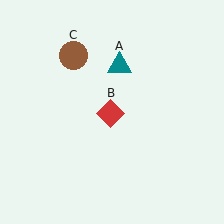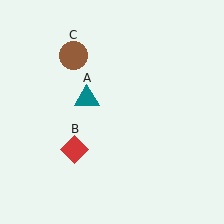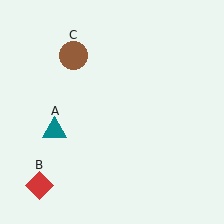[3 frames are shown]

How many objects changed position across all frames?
2 objects changed position: teal triangle (object A), red diamond (object B).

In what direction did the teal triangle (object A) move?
The teal triangle (object A) moved down and to the left.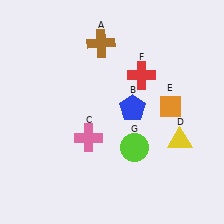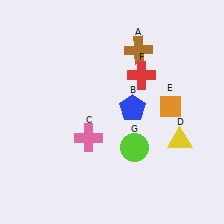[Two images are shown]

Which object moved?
The brown cross (A) moved right.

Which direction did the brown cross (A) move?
The brown cross (A) moved right.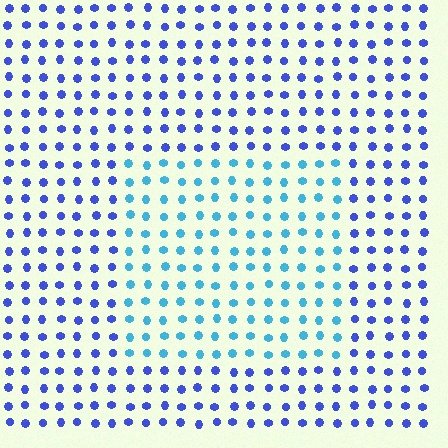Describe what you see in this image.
The image is filled with small blue elements in a uniform arrangement. A rectangle-shaped region is visible where the elements are tinted to a slightly different hue, forming a subtle color boundary.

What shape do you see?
I see a rectangle.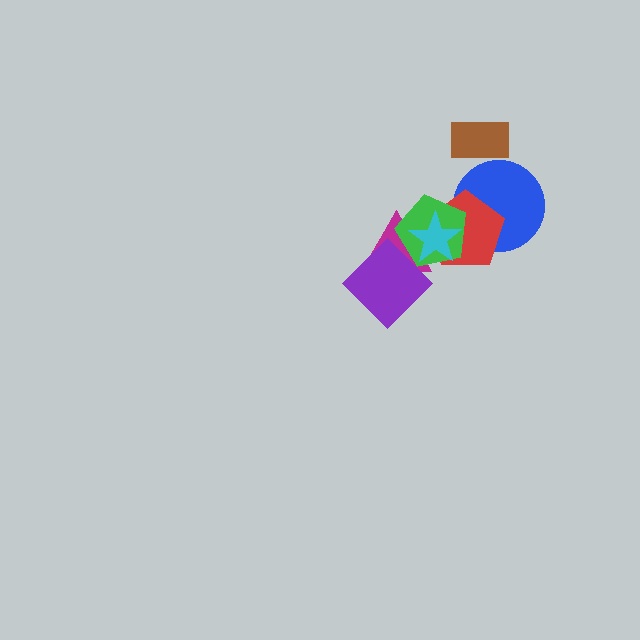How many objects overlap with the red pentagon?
4 objects overlap with the red pentagon.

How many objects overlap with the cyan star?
3 objects overlap with the cyan star.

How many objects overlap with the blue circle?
2 objects overlap with the blue circle.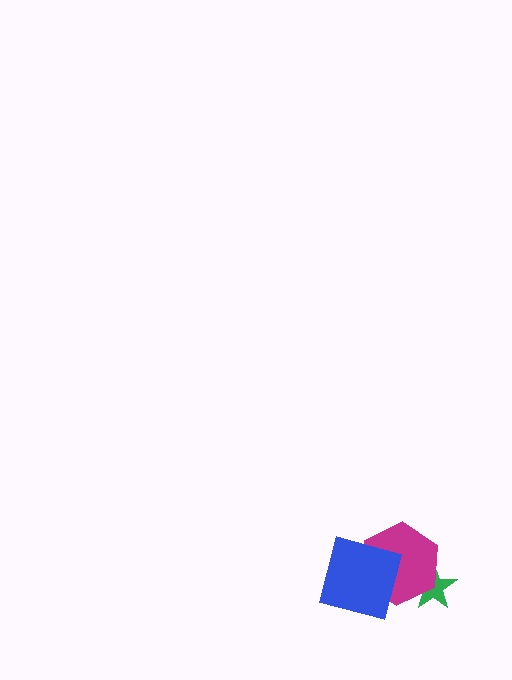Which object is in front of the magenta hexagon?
The blue square is in front of the magenta hexagon.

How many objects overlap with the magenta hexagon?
2 objects overlap with the magenta hexagon.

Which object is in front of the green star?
The magenta hexagon is in front of the green star.